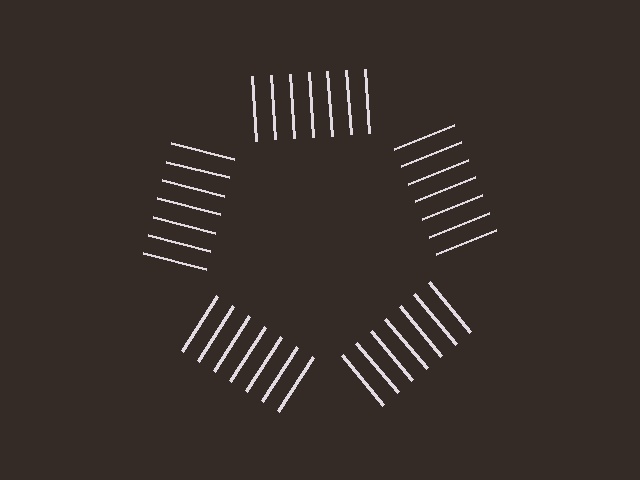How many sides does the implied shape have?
5 sides — the line-ends trace a pentagon.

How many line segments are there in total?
35 — 7 along each of the 5 edges.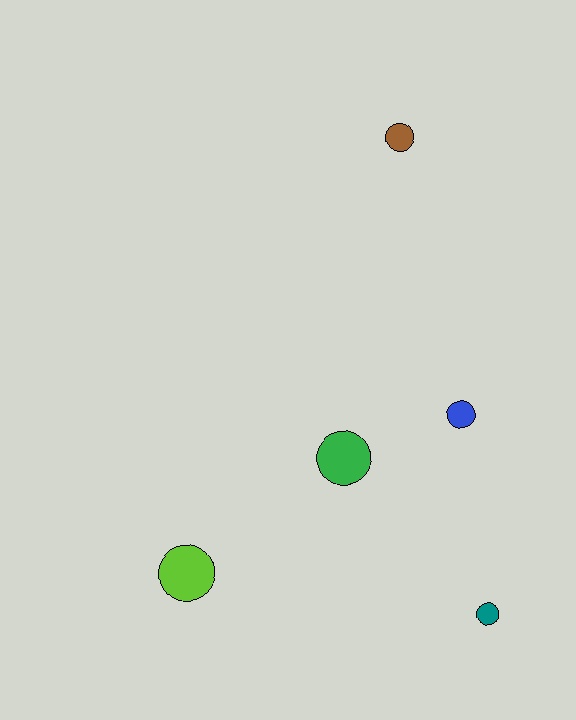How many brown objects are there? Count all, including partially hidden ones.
There is 1 brown object.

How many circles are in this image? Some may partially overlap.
There are 5 circles.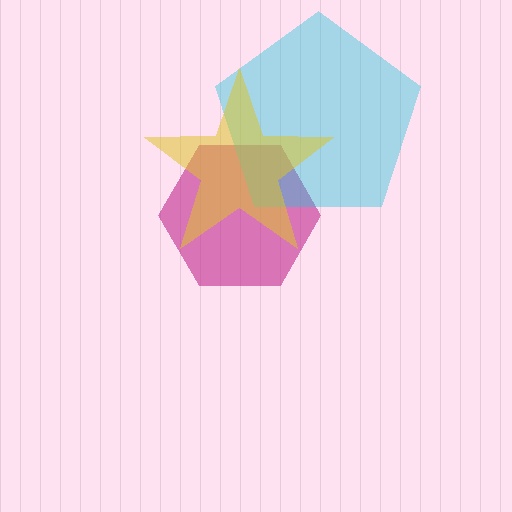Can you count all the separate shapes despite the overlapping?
Yes, there are 3 separate shapes.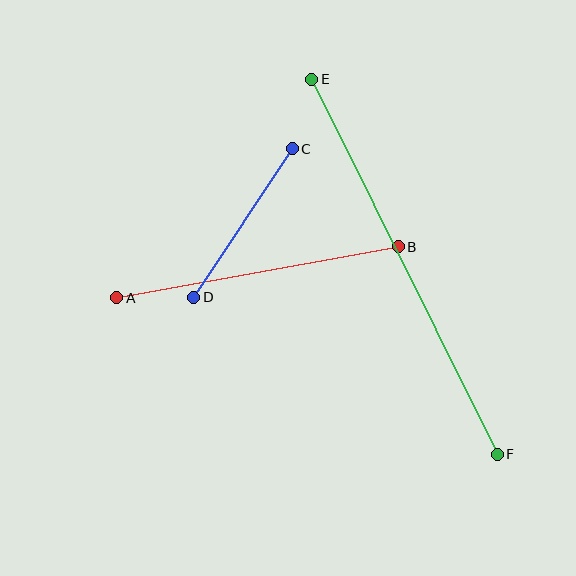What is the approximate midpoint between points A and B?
The midpoint is at approximately (258, 272) pixels.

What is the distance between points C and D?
The distance is approximately 178 pixels.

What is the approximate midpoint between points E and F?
The midpoint is at approximately (405, 267) pixels.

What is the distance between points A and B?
The distance is approximately 286 pixels.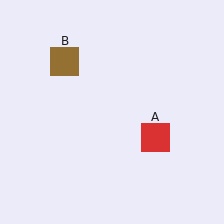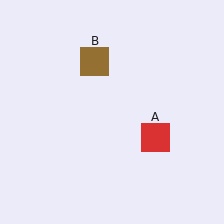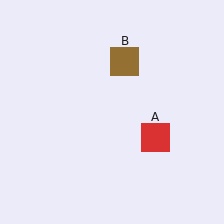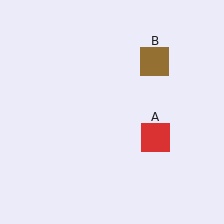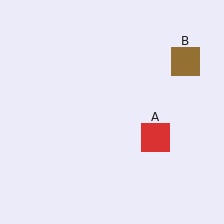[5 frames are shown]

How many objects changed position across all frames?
1 object changed position: brown square (object B).